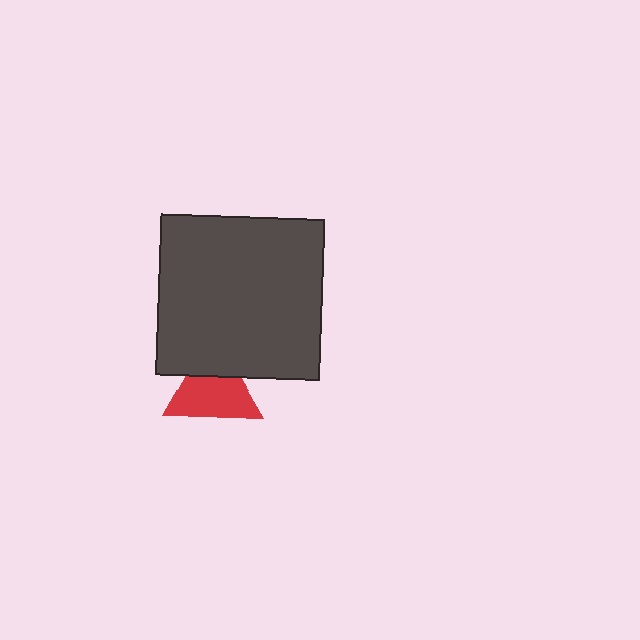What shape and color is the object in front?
The object in front is a dark gray rectangle.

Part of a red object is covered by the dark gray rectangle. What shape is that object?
It is a triangle.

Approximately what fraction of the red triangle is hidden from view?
Roughly 30% of the red triangle is hidden behind the dark gray rectangle.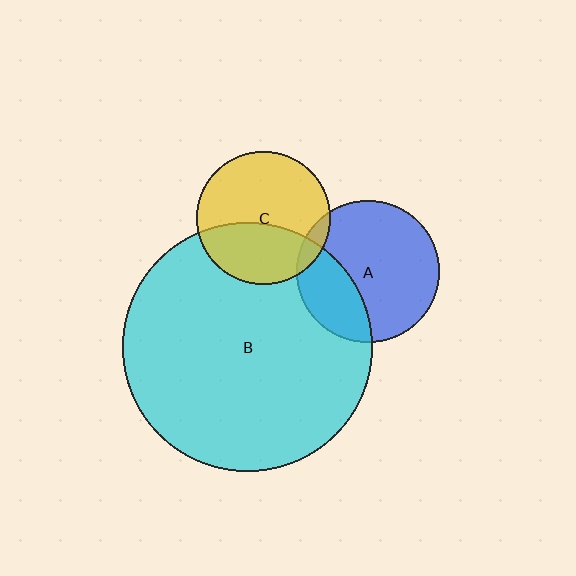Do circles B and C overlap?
Yes.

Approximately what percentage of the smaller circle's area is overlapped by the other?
Approximately 40%.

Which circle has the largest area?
Circle B (cyan).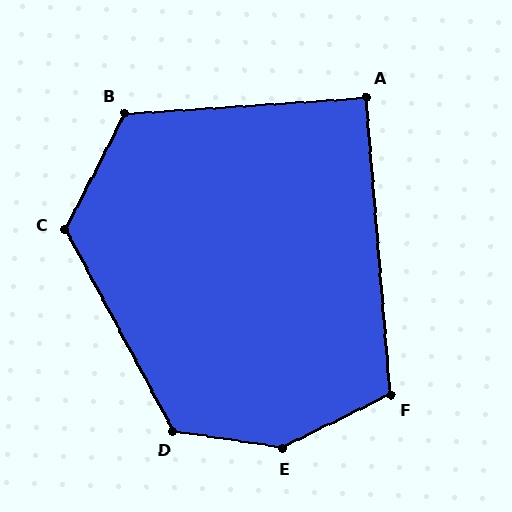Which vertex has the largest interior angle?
E, at approximately 145 degrees.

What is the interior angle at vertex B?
Approximately 122 degrees (obtuse).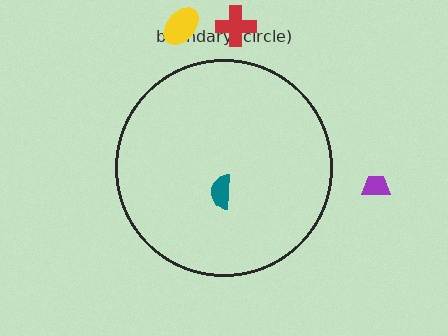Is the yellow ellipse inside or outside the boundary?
Outside.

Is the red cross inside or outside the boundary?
Outside.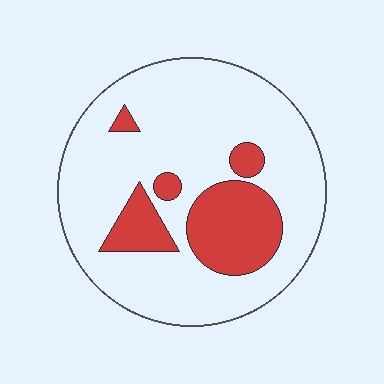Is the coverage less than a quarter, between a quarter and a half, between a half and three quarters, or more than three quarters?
Less than a quarter.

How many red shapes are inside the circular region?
5.